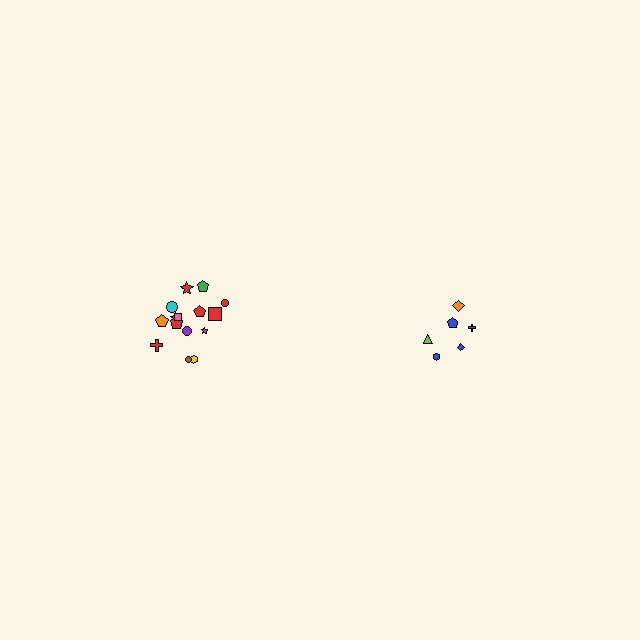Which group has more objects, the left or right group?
The left group.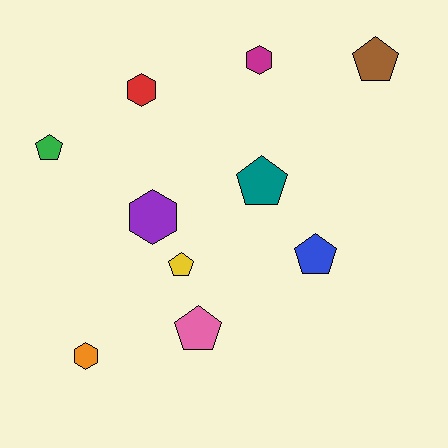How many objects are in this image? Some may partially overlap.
There are 10 objects.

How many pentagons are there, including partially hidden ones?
There are 6 pentagons.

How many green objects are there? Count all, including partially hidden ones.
There is 1 green object.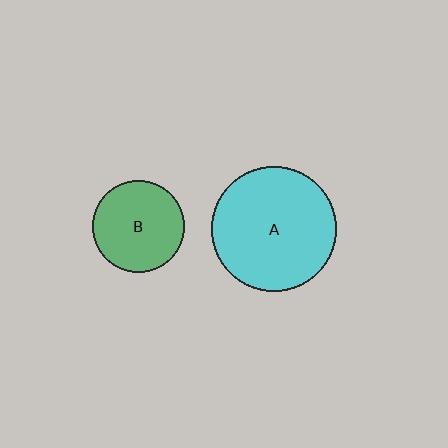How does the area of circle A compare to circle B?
Approximately 1.8 times.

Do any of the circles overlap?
No, none of the circles overlap.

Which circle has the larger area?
Circle A (cyan).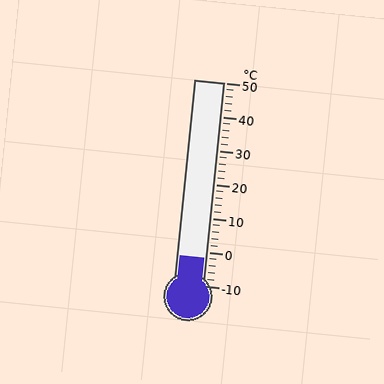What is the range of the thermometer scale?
The thermometer scale ranges from -10°C to 50°C.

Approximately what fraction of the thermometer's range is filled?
The thermometer is filled to approximately 15% of its range.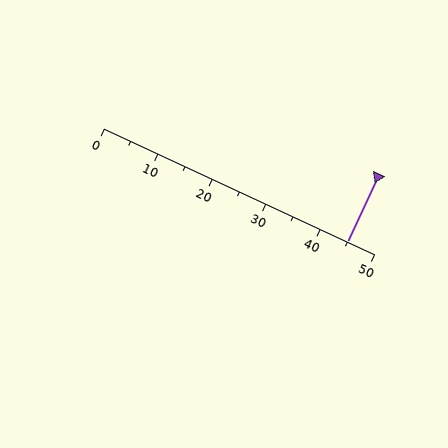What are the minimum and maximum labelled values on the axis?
The axis runs from 0 to 50.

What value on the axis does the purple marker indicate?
The marker indicates approximately 45.